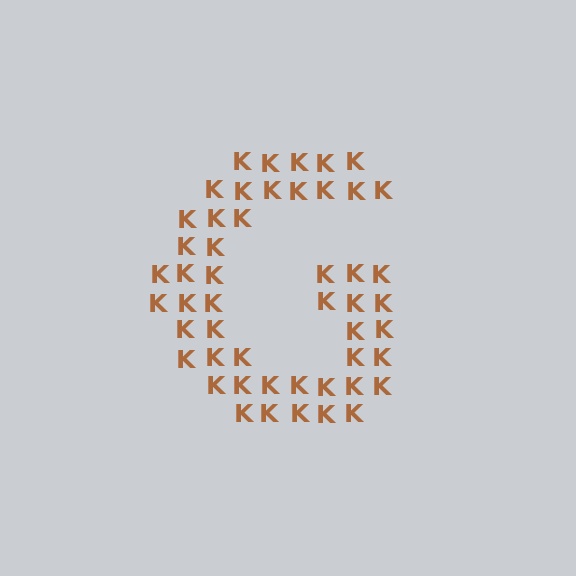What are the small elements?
The small elements are letter K's.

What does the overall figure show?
The overall figure shows the letter G.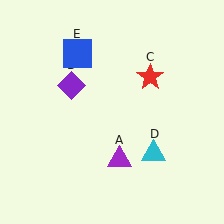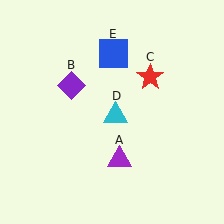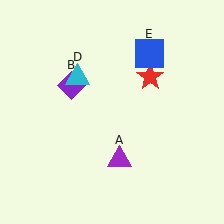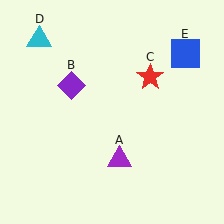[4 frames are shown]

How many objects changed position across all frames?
2 objects changed position: cyan triangle (object D), blue square (object E).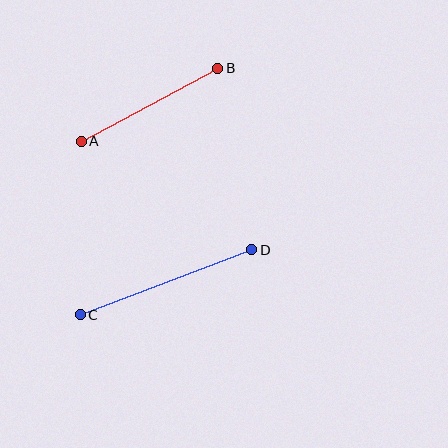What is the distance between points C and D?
The distance is approximately 183 pixels.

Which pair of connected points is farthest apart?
Points C and D are farthest apart.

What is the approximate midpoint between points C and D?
The midpoint is at approximately (166, 282) pixels.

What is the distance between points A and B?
The distance is approximately 155 pixels.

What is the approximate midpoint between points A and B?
The midpoint is at approximately (150, 105) pixels.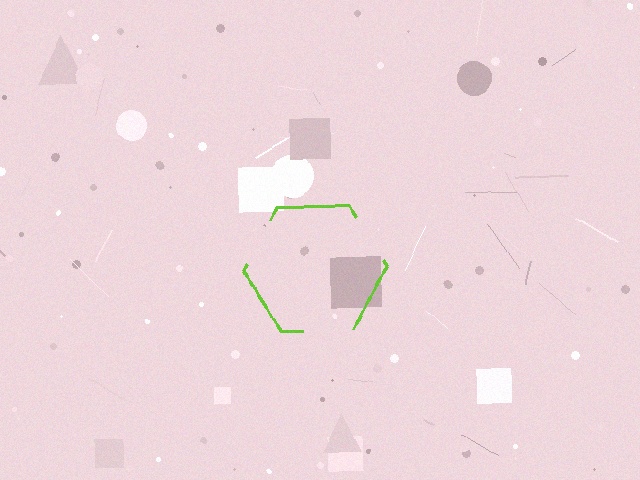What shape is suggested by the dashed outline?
The dashed outline suggests a hexagon.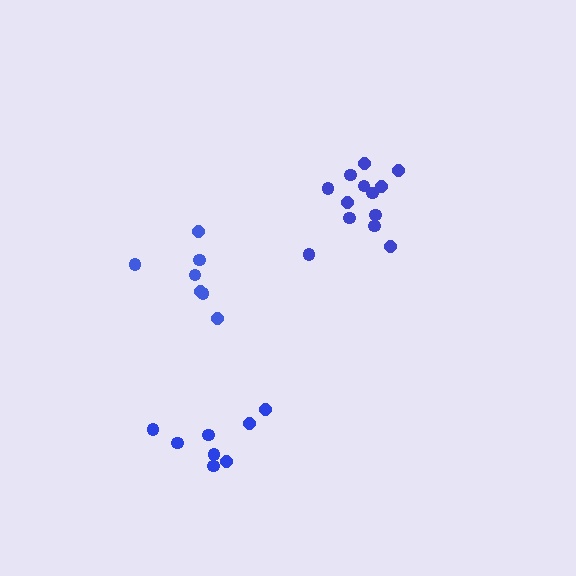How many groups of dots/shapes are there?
There are 3 groups.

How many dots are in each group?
Group 1: 13 dots, Group 2: 7 dots, Group 3: 8 dots (28 total).